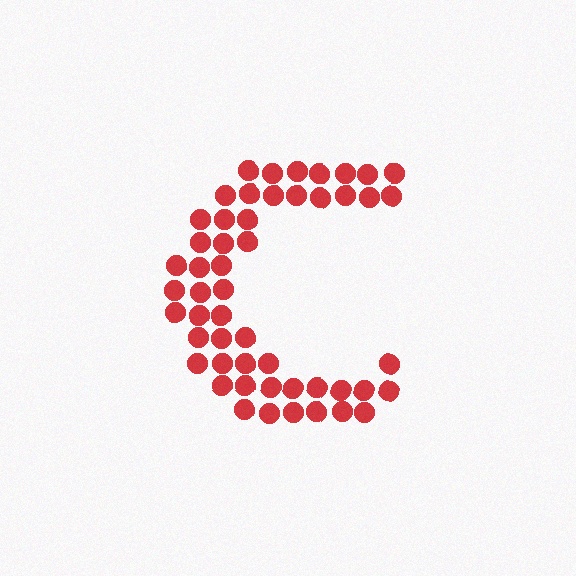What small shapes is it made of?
It is made of small circles.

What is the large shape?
The large shape is the letter C.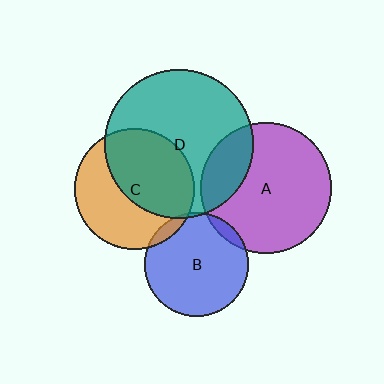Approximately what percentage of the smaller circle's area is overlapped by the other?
Approximately 5%.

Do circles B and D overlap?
Yes.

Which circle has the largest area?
Circle D (teal).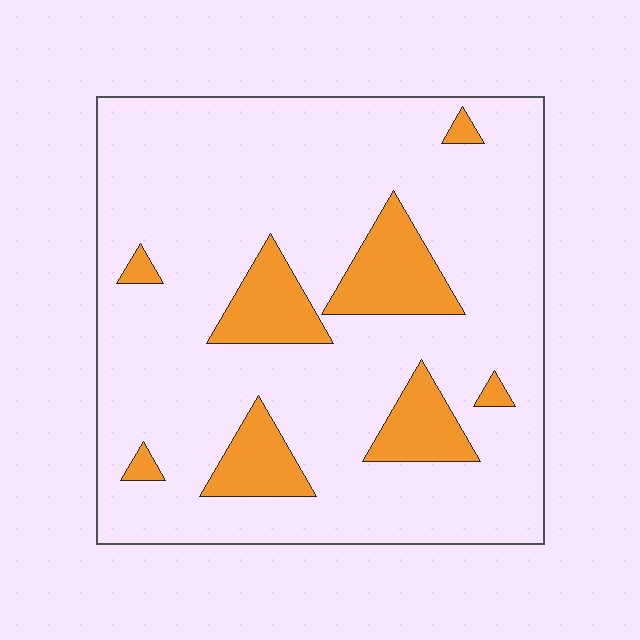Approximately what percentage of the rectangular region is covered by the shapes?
Approximately 15%.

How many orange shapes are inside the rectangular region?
8.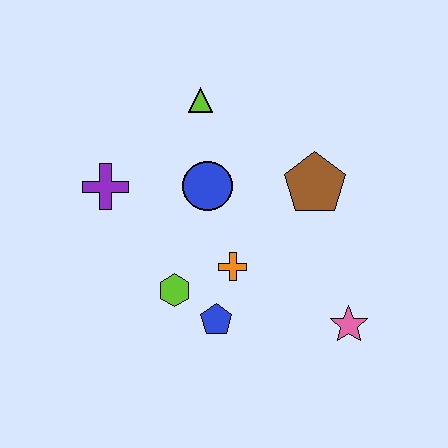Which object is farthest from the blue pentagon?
The lime triangle is farthest from the blue pentagon.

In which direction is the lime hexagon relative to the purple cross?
The lime hexagon is below the purple cross.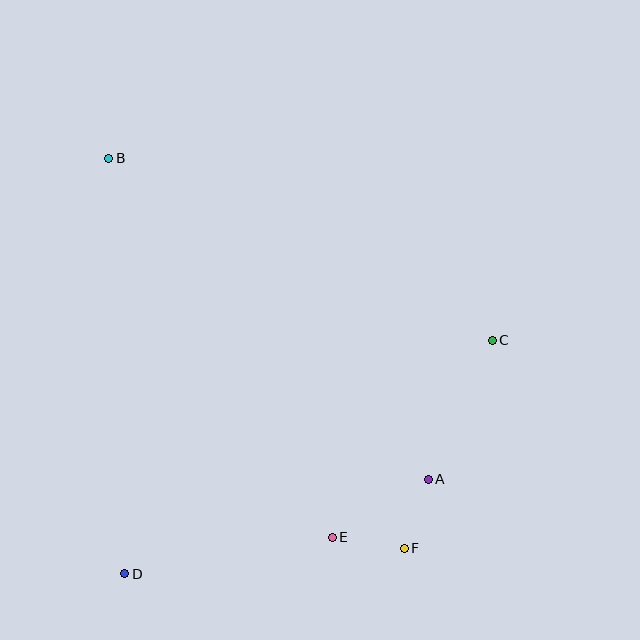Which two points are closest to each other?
Points A and F are closest to each other.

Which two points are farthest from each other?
Points B and F are farthest from each other.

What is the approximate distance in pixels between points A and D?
The distance between A and D is approximately 318 pixels.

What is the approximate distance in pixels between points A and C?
The distance between A and C is approximately 153 pixels.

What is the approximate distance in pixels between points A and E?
The distance between A and E is approximately 112 pixels.